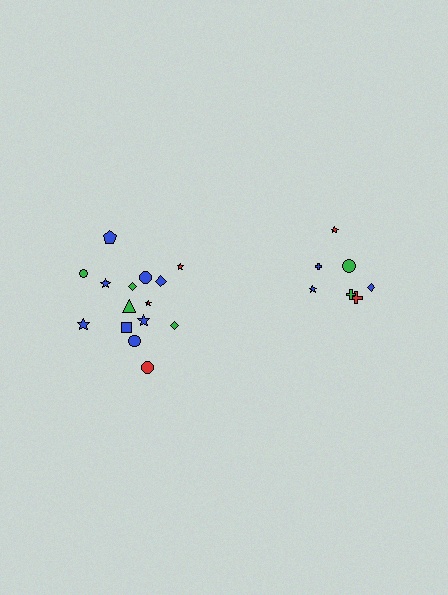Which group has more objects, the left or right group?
The left group.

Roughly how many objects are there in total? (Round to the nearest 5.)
Roughly 20 objects in total.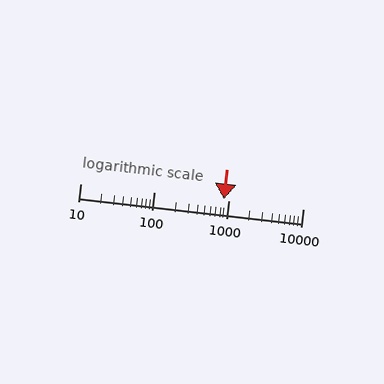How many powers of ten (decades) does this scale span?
The scale spans 3 decades, from 10 to 10000.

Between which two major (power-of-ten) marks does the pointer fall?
The pointer is between 100 and 1000.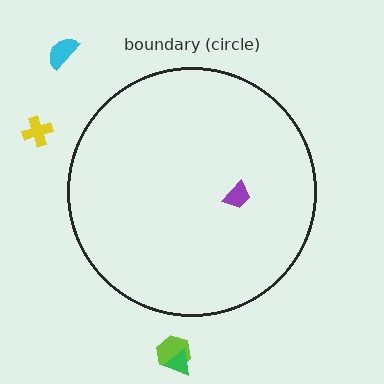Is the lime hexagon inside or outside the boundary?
Outside.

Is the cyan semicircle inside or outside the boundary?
Outside.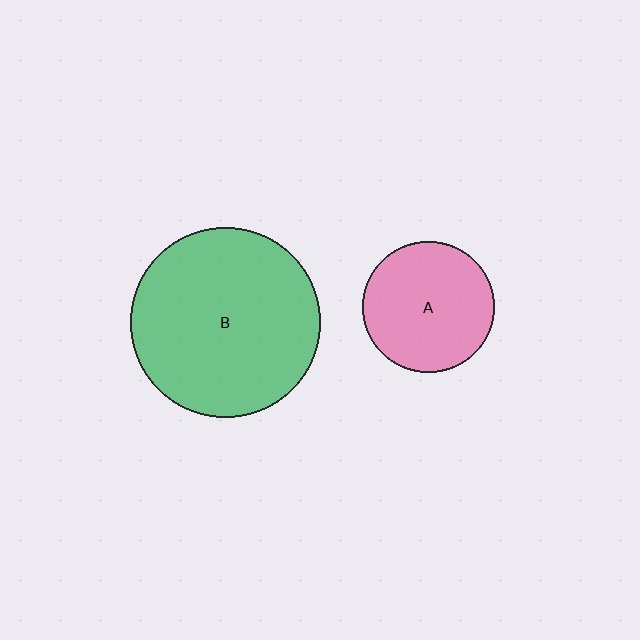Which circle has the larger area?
Circle B (green).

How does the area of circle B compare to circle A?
Approximately 2.1 times.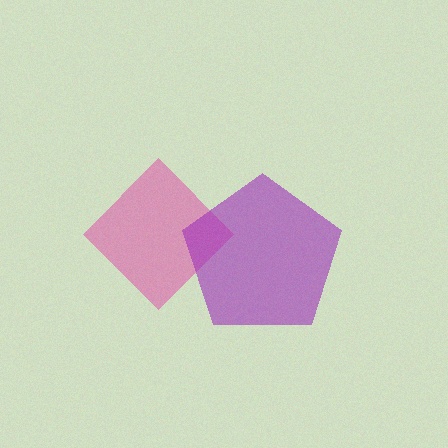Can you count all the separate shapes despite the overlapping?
Yes, there are 2 separate shapes.